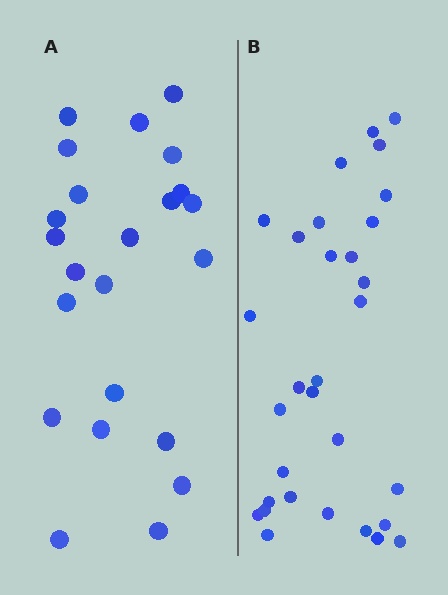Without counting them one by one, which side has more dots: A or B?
Region B (the right region) has more dots.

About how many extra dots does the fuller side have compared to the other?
Region B has roughly 8 or so more dots than region A.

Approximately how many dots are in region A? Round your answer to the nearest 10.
About 20 dots. (The exact count is 23, which rounds to 20.)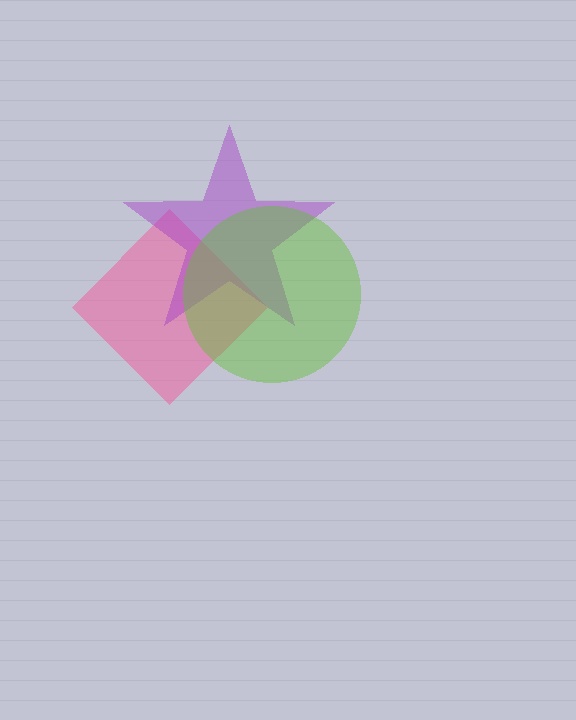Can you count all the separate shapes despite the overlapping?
Yes, there are 3 separate shapes.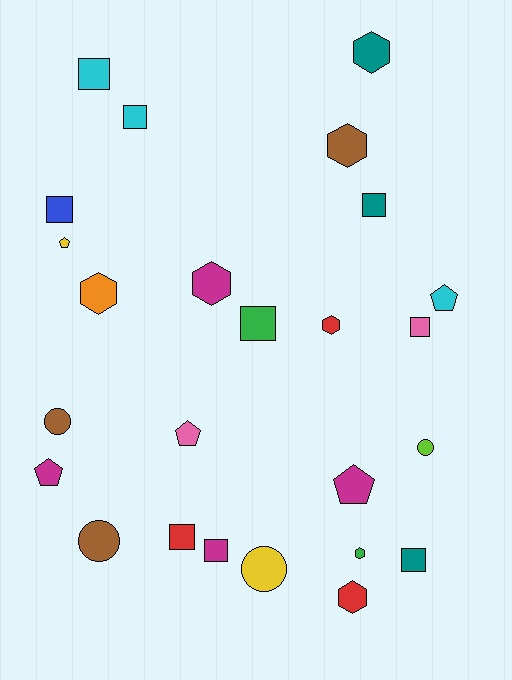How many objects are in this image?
There are 25 objects.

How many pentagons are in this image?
There are 5 pentagons.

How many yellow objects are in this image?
There are 2 yellow objects.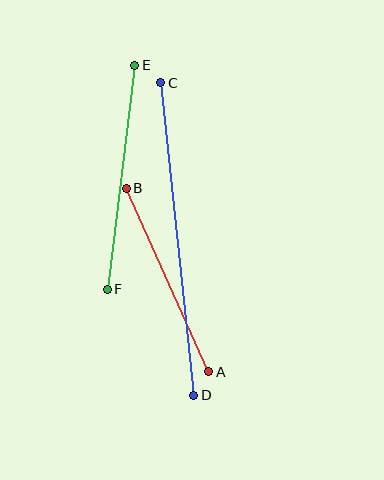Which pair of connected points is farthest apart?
Points C and D are farthest apart.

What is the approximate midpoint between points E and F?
The midpoint is at approximately (121, 177) pixels.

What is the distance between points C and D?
The distance is approximately 314 pixels.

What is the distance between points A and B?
The distance is approximately 201 pixels.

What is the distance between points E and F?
The distance is approximately 226 pixels.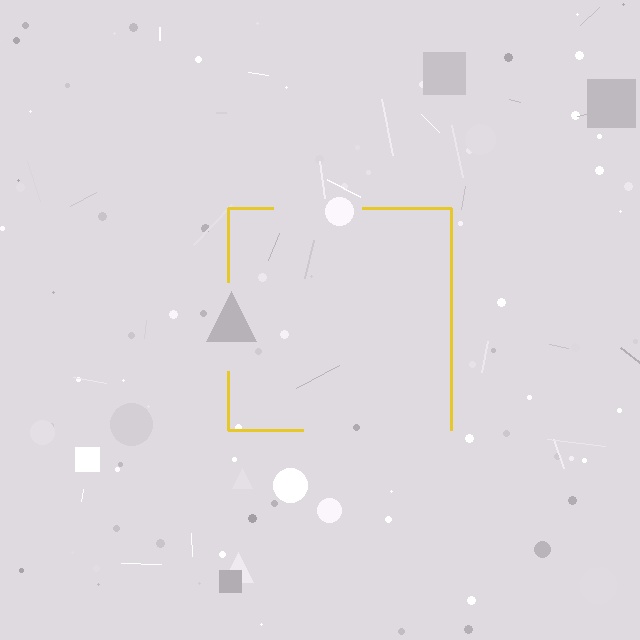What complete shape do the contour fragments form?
The contour fragments form a square.